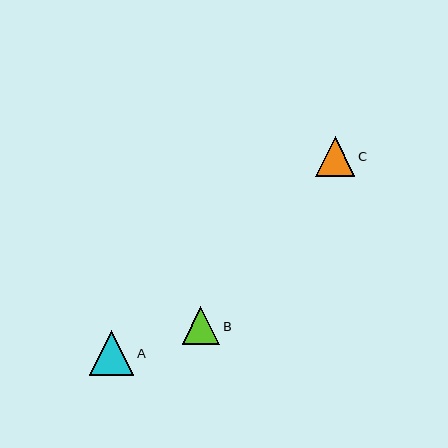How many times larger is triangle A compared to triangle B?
Triangle A is approximately 1.2 times the size of triangle B.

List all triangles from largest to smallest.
From largest to smallest: A, C, B.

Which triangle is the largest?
Triangle A is the largest with a size of approximately 44 pixels.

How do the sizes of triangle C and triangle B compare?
Triangle C and triangle B are approximately the same size.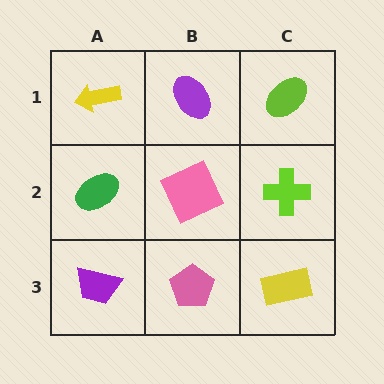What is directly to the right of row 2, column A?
A pink square.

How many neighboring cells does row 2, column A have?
3.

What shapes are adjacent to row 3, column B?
A pink square (row 2, column B), a purple trapezoid (row 3, column A), a yellow rectangle (row 3, column C).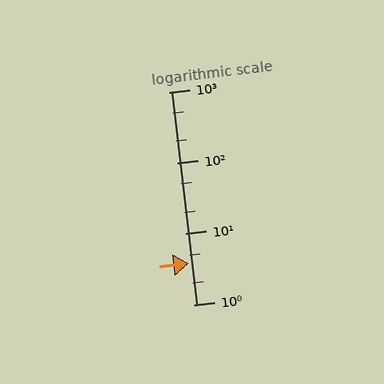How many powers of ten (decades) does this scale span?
The scale spans 3 decades, from 1 to 1000.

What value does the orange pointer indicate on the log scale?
The pointer indicates approximately 3.8.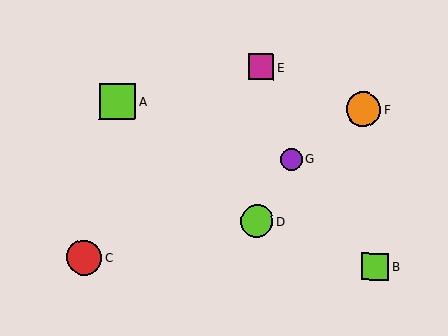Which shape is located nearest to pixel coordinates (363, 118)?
The orange circle (labeled F) at (363, 110) is nearest to that location.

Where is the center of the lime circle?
The center of the lime circle is at (257, 222).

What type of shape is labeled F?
Shape F is an orange circle.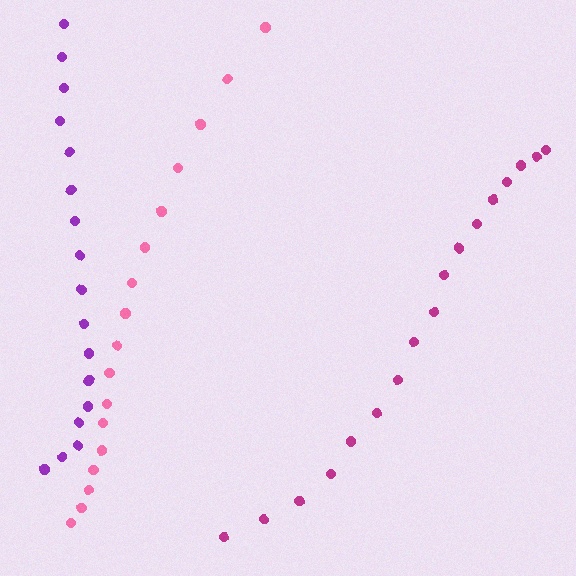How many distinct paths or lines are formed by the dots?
There are 3 distinct paths.